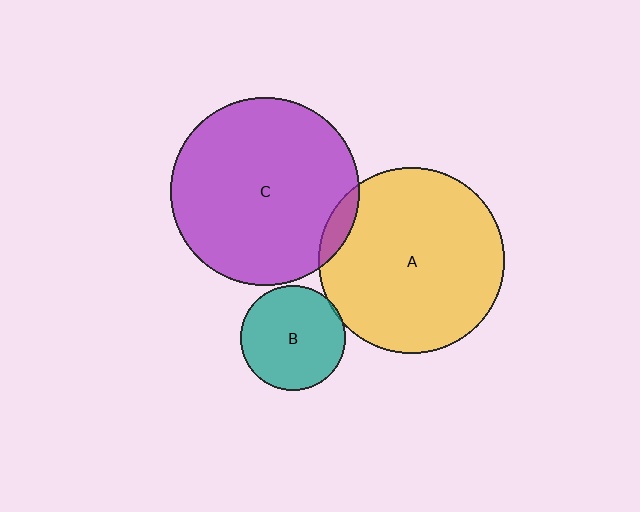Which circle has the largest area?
Circle C (purple).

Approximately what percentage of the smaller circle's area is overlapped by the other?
Approximately 5%.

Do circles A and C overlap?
Yes.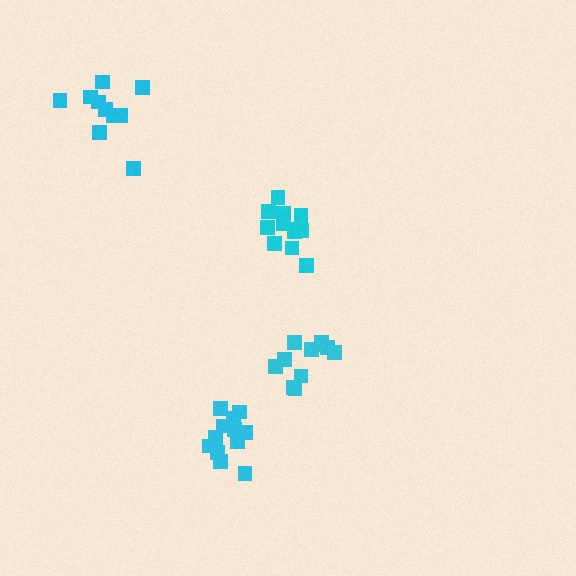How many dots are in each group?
Group 1: 10 dots, Group 2: 13 dots, Group 3: 12 dots, Group 4: 11 dots (46 total).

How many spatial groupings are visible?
There are 4 spatial groupings.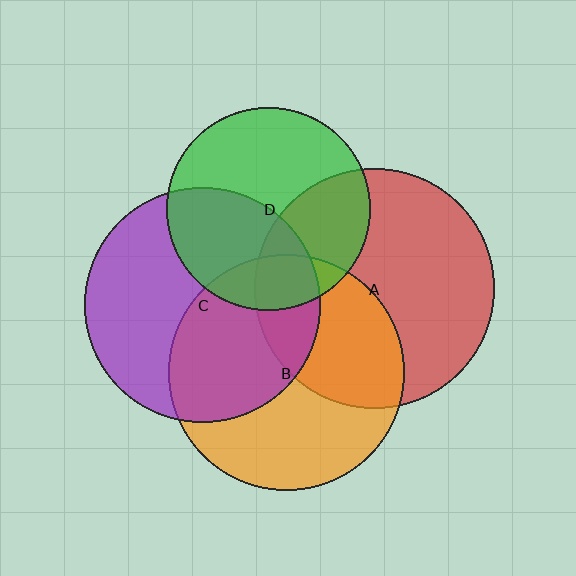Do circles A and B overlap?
Yes.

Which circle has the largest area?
Circle A (red).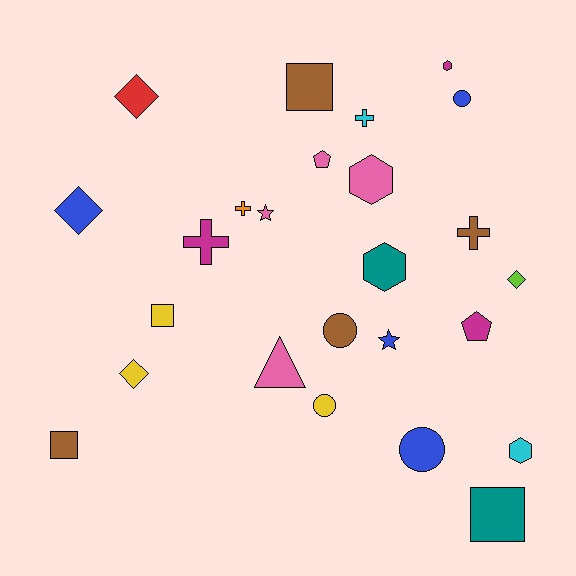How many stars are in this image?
There are 2 stars.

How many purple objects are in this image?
There are no purple objects.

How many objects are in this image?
There are 25 objects.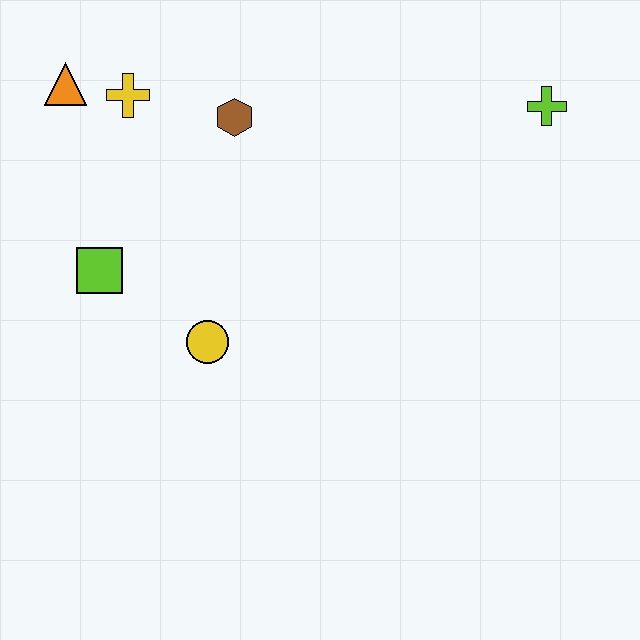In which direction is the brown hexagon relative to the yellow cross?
The brown hexagon is to the right of the yellow cross.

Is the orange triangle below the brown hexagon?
No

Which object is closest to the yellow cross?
The orange triangle is closest to the yellow cross.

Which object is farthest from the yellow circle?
The lime cross is farthest from the yellow circle.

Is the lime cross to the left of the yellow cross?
No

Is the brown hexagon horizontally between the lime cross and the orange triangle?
Yes